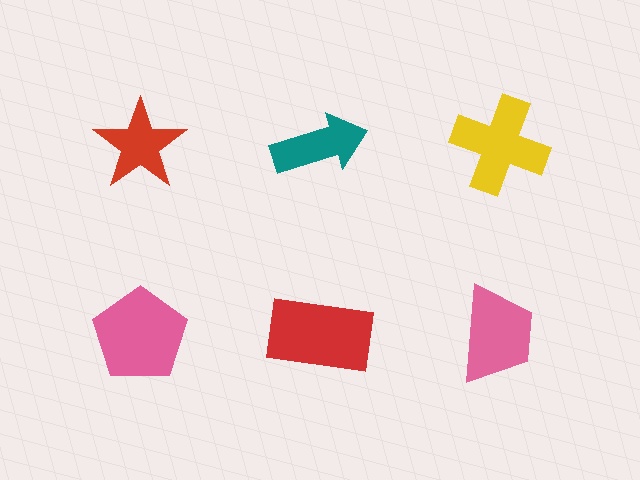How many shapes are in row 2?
3 shapes.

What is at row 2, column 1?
A pink pentagon.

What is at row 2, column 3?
A pink trapezoid.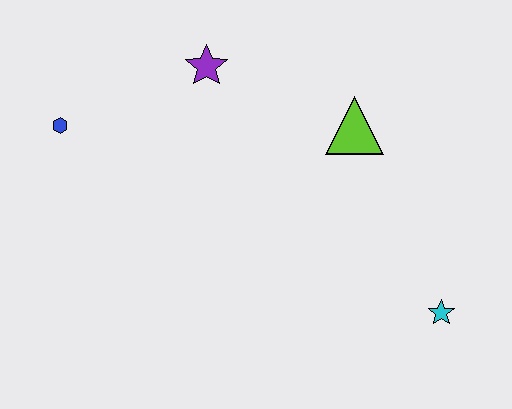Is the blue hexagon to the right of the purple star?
No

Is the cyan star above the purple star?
No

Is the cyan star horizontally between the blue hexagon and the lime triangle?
No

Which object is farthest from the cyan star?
The blue hexagon is farthest from the cyan star.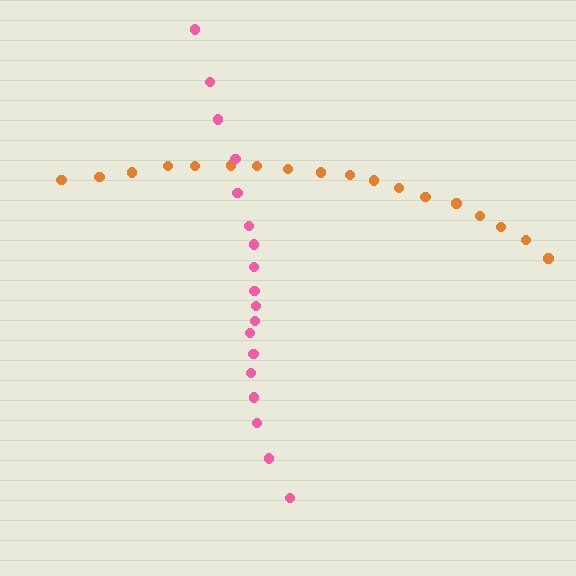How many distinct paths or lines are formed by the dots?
There are 2 distinct paths.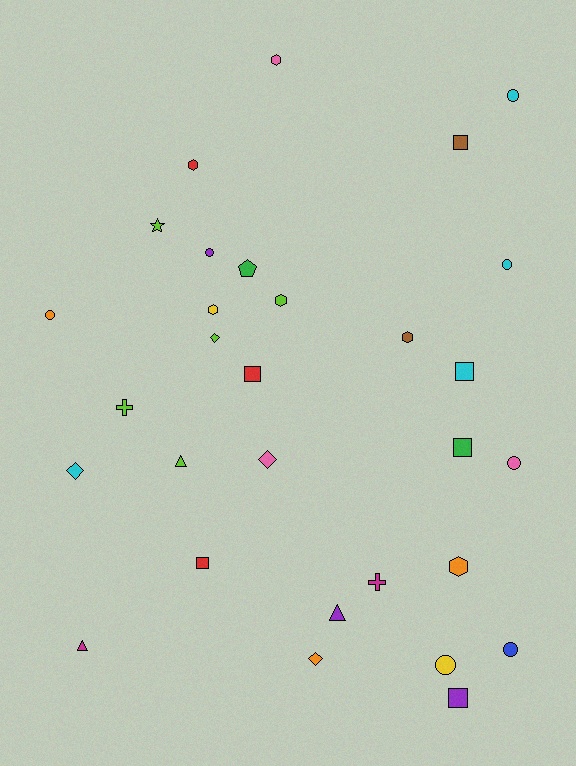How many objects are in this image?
There are 30 objects.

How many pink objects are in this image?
There are 3 pink objects.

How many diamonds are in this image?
There are 4 diamonds.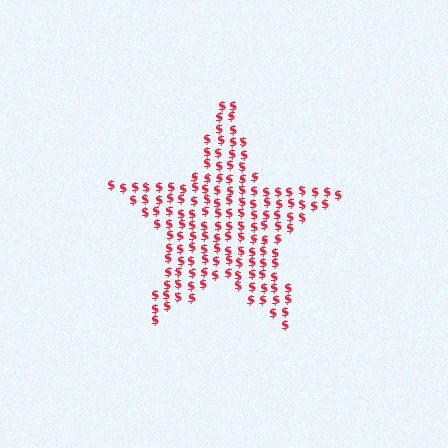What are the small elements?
The small elements are dollar signs.